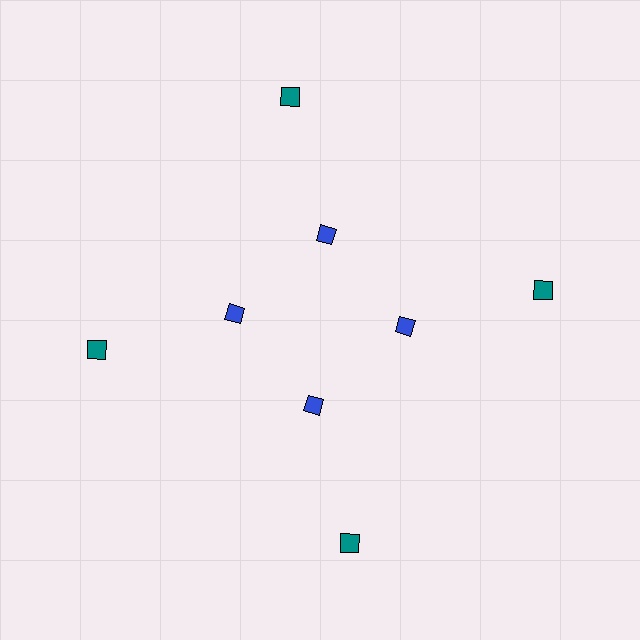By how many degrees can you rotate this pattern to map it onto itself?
The pattern maps onto itself every 90 degrees of rotation.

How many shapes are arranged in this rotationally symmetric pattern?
There are 8 shapes, arranged in 4 groups of 2.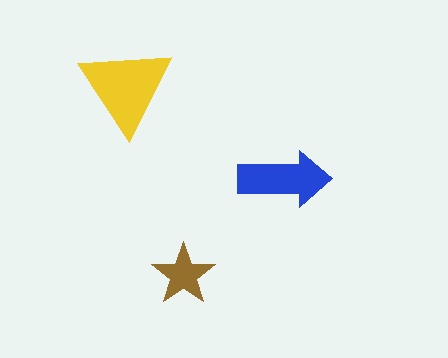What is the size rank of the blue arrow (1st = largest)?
2nd.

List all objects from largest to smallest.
The yellow triangle, the blue arrow, the brown star.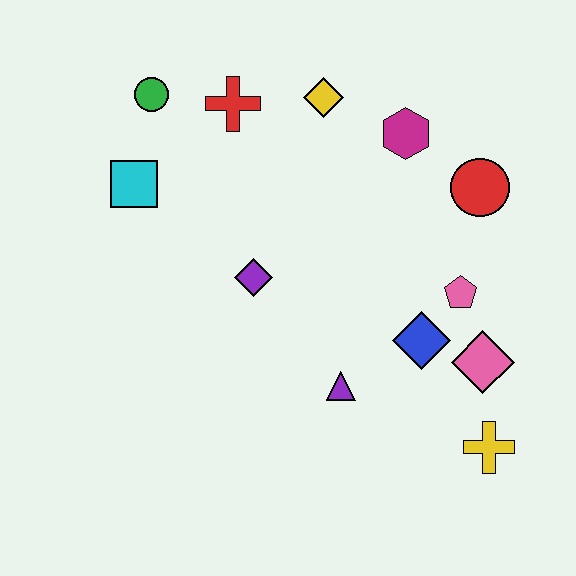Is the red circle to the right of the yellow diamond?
Yes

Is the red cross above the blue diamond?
Yes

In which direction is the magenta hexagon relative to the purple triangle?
The magenta hexagon is above the purple triangle.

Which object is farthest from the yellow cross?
The green circle is farthest from the yellow cross.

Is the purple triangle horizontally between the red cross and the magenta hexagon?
Yes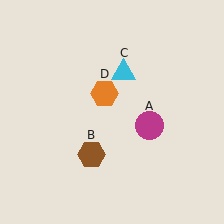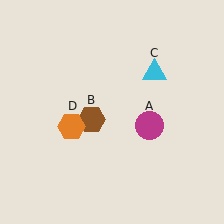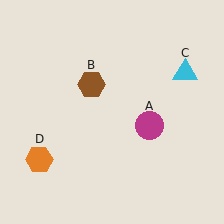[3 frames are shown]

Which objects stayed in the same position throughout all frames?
Magenta circle (object A) remained stationary.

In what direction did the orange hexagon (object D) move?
The orange hexagon (object D) moved down and to the left.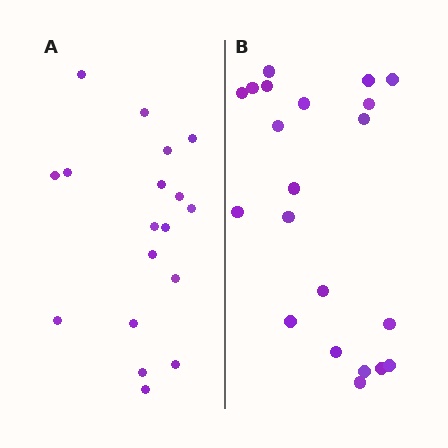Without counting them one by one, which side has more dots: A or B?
Region B (the right region) has more dots.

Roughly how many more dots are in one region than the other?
Region B has just a few more — roughly 2 or 3 more dots than region A.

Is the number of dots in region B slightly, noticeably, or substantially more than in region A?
Region B has only slightly more — the two regions are fairly close. The ratio is roughly 1.2 to 1.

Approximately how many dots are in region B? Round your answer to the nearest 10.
About 20 dots. (The exact count is 21, which rounds to 20.)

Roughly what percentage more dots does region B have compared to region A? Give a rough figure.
About 15% more.